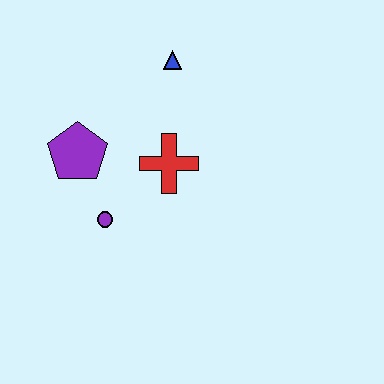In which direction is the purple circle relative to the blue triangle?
The purple circle is below the blue triangle.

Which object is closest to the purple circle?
The purple pentagon is closest to the purple circle.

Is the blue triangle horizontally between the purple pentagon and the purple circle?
No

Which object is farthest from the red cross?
The blue triangle is farthest from the red cross.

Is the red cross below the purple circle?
No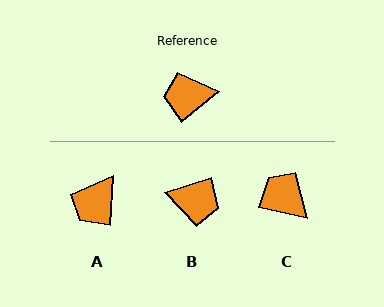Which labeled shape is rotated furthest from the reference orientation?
B, about 157 degrees away.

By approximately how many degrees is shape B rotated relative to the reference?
Approximately 157 degrees counter-clockwise.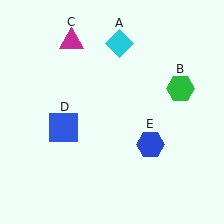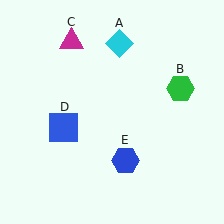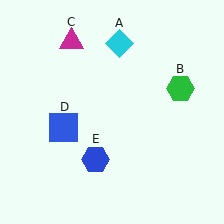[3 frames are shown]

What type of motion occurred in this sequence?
The blue hexagon (object E) rotated clockwise around the center of the scene.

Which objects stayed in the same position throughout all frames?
Cyan diamond (object A) and green hexagon (object B) and magenta triangle (object C) and blue square (object D) remained stationary.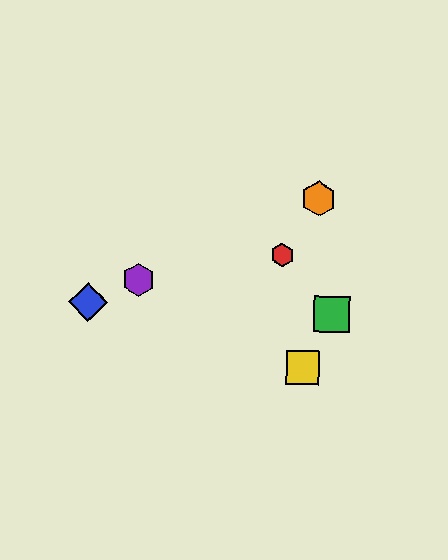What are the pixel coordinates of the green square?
The green square is at (332, 314).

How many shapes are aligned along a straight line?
3 shapes (the blue diamond, the purple hexagon, the orange hexagon) are aligned along a straight line.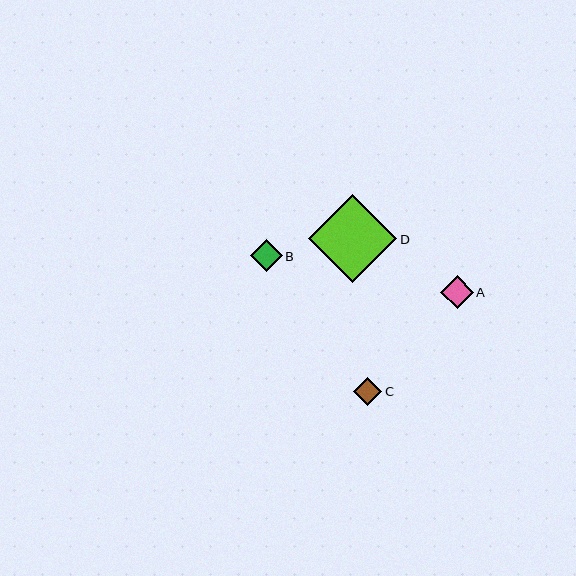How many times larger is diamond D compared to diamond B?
Diamond D is approximately 2.8 times the size of diamond B.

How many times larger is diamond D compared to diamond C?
Diamond D is approximately 3.2 times the size of diamond C.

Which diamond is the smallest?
Diamond C is the smallest with a size of approximately 28 pixels.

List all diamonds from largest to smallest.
From largest to smallest: D, A, B, C.